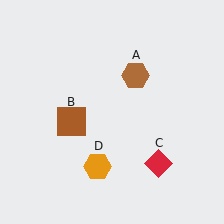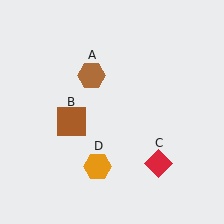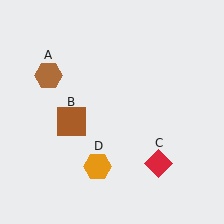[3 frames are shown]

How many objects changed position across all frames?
1 object changed position: brown hexagon (object A).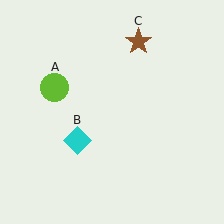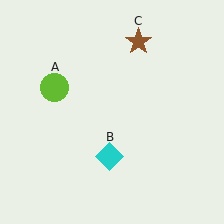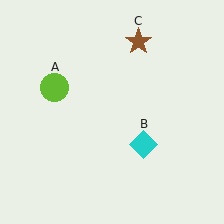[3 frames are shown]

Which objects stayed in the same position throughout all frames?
Lime circle (object A) and brown star (object C) remained stationary.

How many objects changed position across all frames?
1 object changed position: cyan diamond (object B).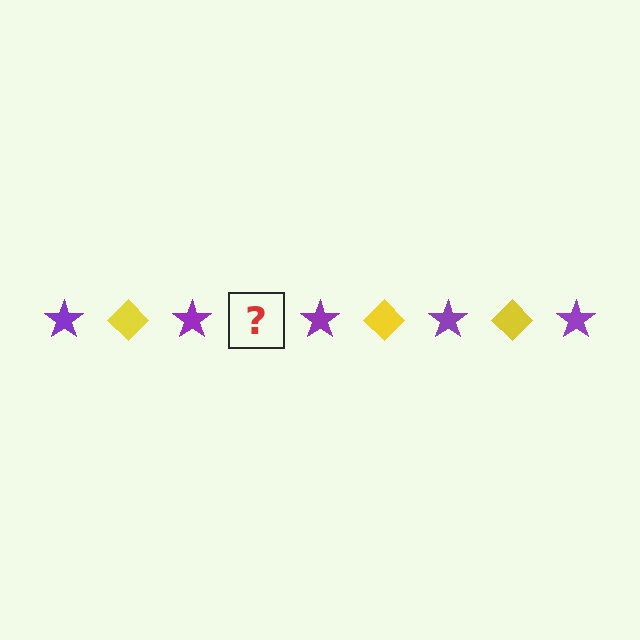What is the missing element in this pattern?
The missing element is a yellow diamond.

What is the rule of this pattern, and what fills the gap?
The rule is that the pattern alternates between purple star and yellow diamond. The gap should be filled with a yellow diamond.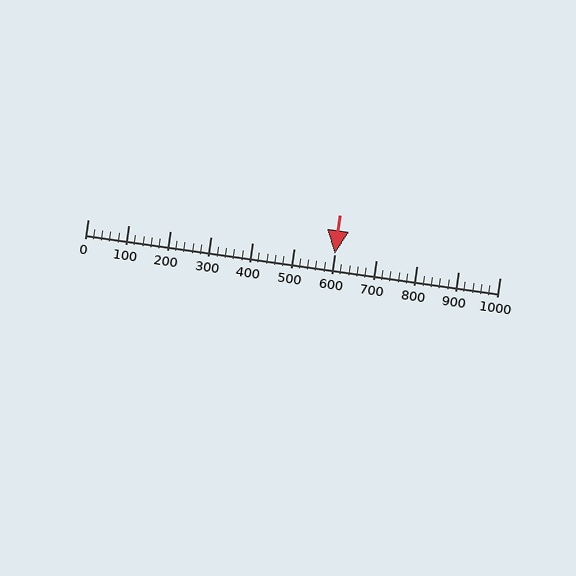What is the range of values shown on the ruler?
The ruler shows values from 0 to 1000.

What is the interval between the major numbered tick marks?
The major tick marks are spaced 100 units apart.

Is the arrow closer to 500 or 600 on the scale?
The arrow is closer to 600.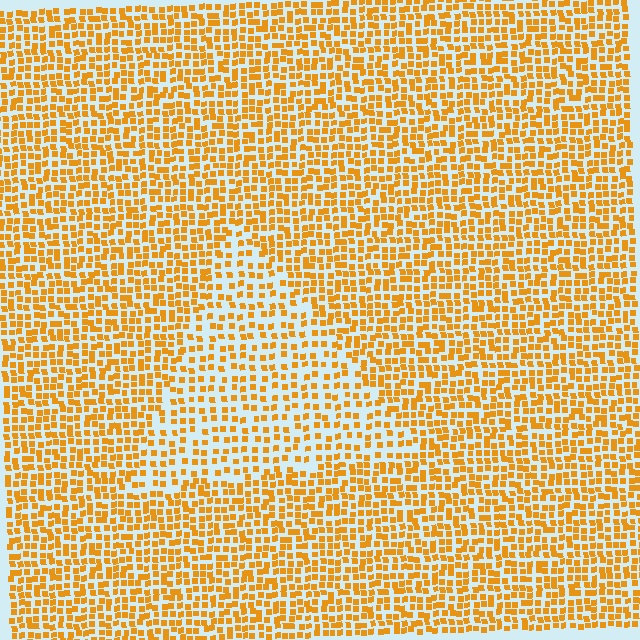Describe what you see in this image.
The image contains small orange elements arranged at two different densities. A triangle-shaped region is visible where the elements are less densely packed than the surrounding area.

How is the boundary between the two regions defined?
The boundary is defined by a change in element density (approximately 1.7x ratio). All elements are the same color, size, and shape.